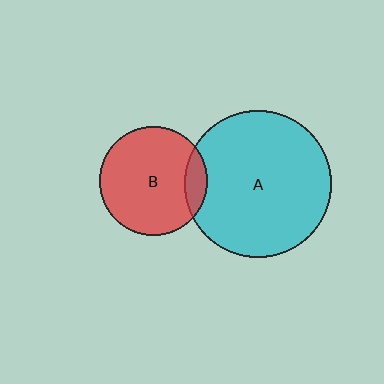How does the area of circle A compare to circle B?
Approximately 1.8 times.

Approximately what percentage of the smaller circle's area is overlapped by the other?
Approximately 10%.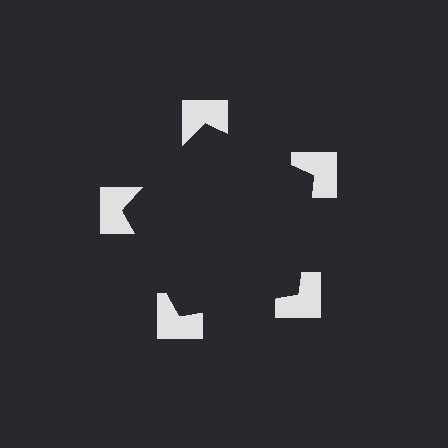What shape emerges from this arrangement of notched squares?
An illusory pentagon — its edges are inferred from the aligned wedge cuts in the notched squares, not physically drawn.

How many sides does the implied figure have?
5 sides.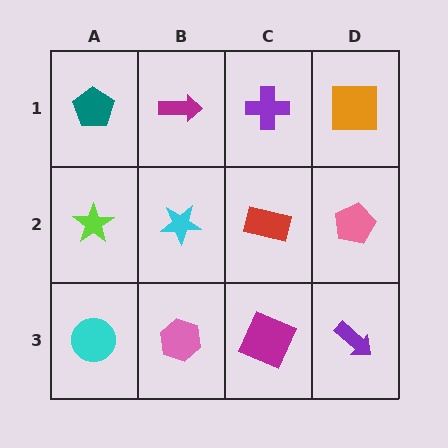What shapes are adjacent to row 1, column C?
A red rectangle (row 2, column C), a magenta arrow (row 1, column B), an orange square (row 1, column D).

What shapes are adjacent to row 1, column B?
A cyan star (row 2, column B), a teal pentagon (row 1, column A), a purple cross (row 1, column C).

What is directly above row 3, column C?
A red rectangle.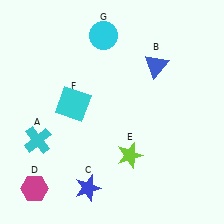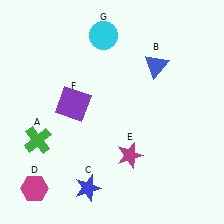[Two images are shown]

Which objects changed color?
A changed from cyan to green. E changed from lime to magenta. F changed from cyan to purple.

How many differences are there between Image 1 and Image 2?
There are 3 differences between the two images.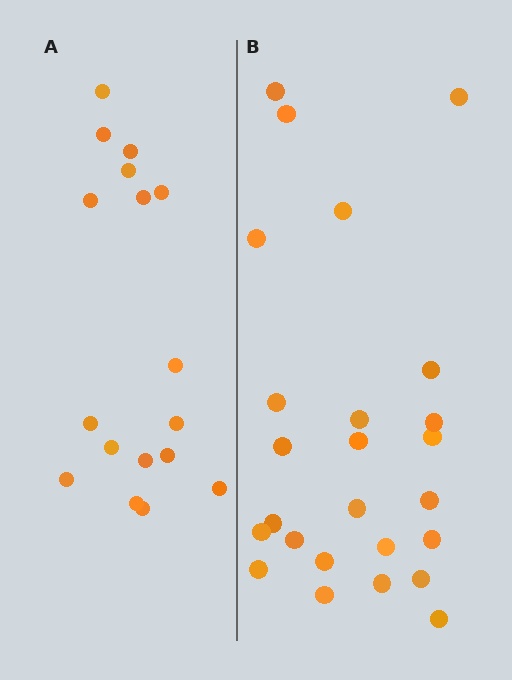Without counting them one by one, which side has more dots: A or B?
Region B (the right region) has more dots.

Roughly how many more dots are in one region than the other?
Region B has roughly 8 or so more dots than region A.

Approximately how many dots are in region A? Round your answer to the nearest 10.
About 20 dots. (The exact count is 17, which rounds to 20.)